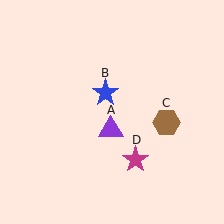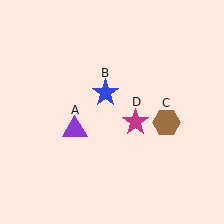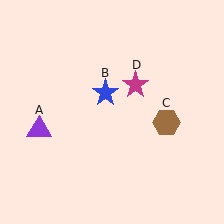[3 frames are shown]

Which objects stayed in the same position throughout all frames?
Blue star (object B) and brown hexagon (object C) remained stationary.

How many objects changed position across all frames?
2 objects changed position: purple triangle (object A), magenta star (object D).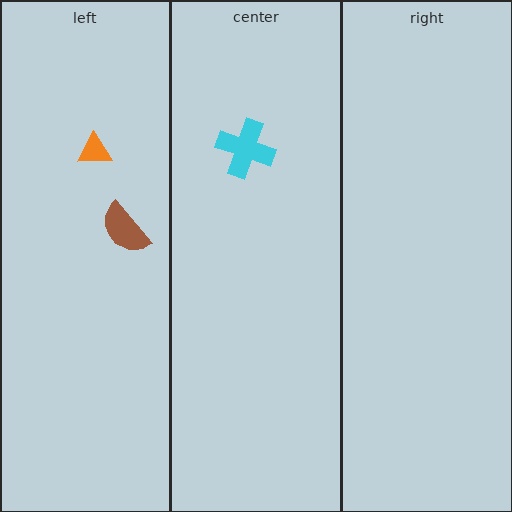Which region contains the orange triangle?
The left region.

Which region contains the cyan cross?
The center region.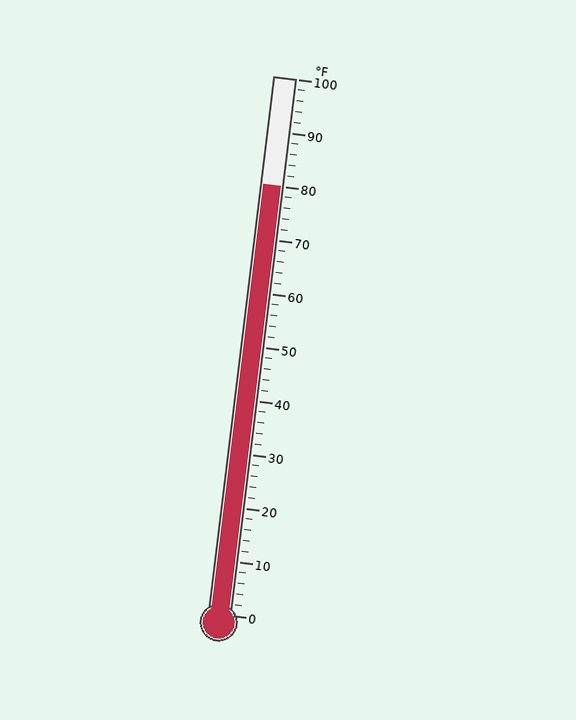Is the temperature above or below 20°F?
The temperature is above 20°F.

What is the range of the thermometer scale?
The thermometer scale ranges from 0°F to 100°F.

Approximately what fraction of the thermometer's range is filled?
The thermometer is filled to approximately 80% of its range.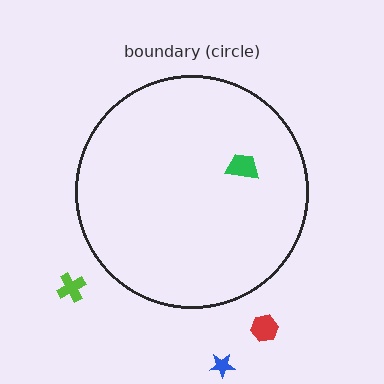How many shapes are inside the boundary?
1 inside, 3 outside.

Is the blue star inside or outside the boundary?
Outside.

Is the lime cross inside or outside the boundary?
Outside.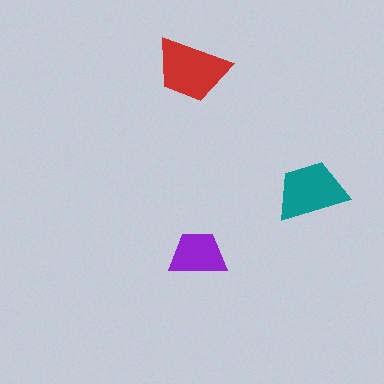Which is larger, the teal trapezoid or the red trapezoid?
The red one.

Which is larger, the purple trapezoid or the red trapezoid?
The red one.